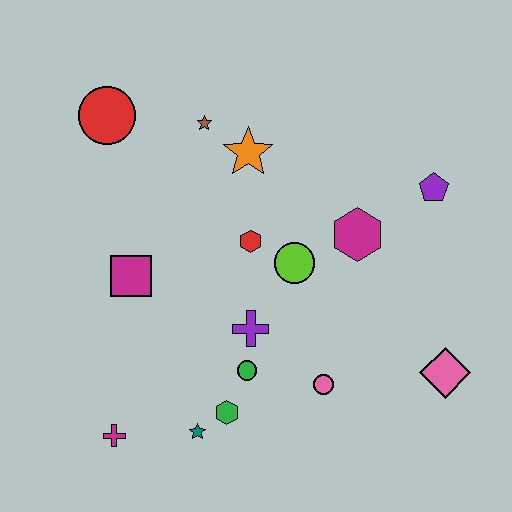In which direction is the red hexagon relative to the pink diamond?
The red hexagon is to the left of the pink diamond.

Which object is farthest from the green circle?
The red circle is farthest from the green circle.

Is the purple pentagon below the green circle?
No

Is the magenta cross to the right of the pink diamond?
No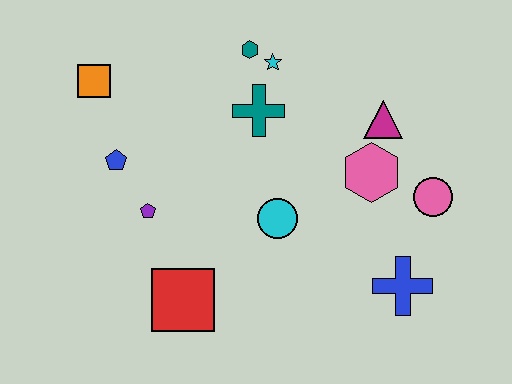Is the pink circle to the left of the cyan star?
No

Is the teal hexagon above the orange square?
Yes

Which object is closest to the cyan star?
The teal hexagon is closest to the cyan star.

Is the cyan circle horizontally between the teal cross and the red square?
No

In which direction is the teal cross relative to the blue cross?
The teal cross is above the blue cross.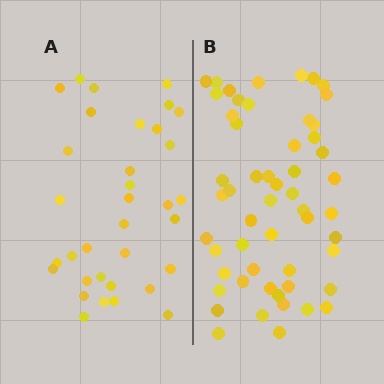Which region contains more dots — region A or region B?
Region B (the right region) has more dots.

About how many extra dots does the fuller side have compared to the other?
Region B has approximately 20 more dots than region A.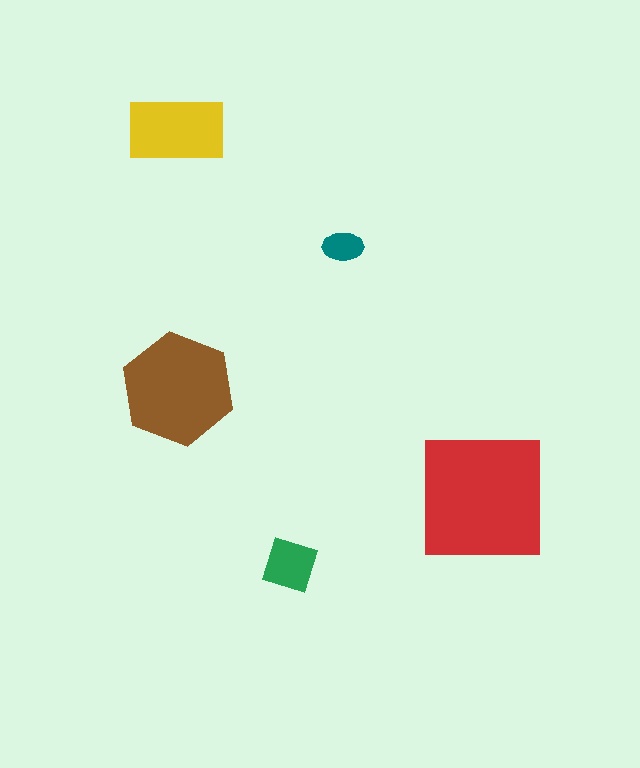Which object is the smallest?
The teal ellipse.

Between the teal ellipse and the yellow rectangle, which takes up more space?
The yellow rectangle.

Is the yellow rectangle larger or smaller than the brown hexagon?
Smaller.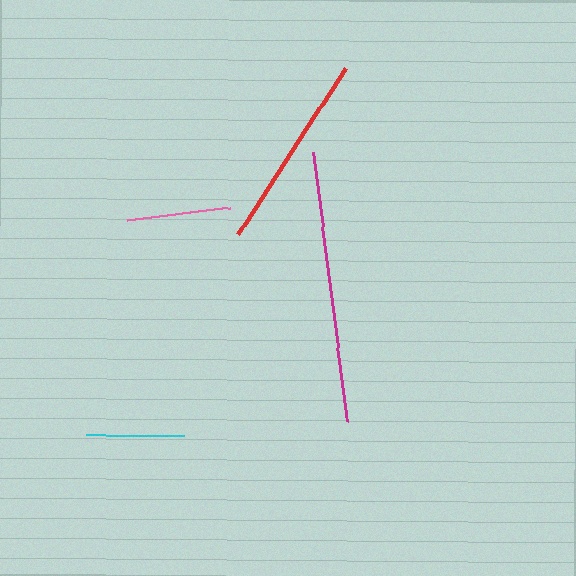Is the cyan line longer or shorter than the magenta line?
The magenta line is longer than the cyan line.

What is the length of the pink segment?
The pink segment is approximately 103 pixels long.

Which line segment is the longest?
The magenta line is the longest at approximately 272 pixels.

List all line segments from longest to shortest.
From longest to shortest: magenta, red, pink, cyan.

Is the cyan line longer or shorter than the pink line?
The pink line is longer than the cyan line.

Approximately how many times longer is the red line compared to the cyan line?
The red line is approximately 2.0 times the length of the cyan line.